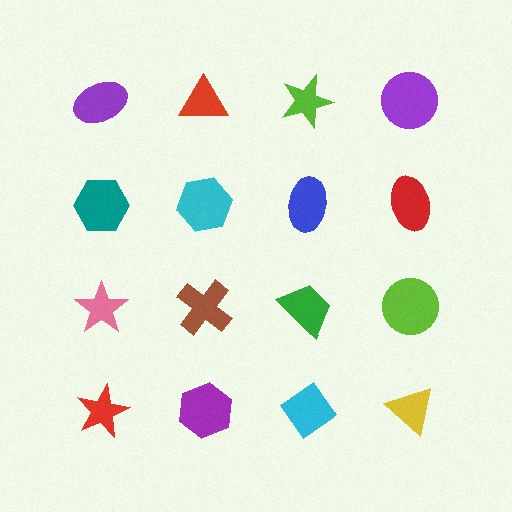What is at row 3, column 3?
A green trapezoid.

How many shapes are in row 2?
4 shapes.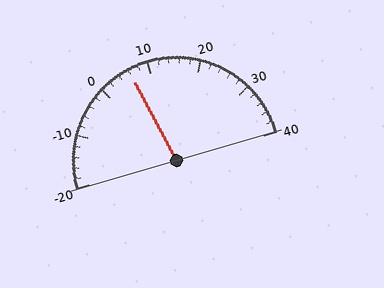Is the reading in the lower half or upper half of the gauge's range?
The reading is in the lower half of the range (-20 to 40).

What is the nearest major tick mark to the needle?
The nearest major tick mark is 10.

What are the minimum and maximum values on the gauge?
The gauge ranges from -20 to 40.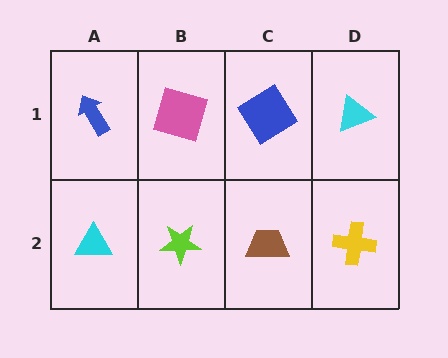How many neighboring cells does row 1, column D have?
2.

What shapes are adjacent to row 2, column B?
A pink square (row 1, column B), a cyan triangle (row 2, column A), a brown trapezoid (row 2, column C).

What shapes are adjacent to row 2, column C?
A blue diamond (row 1, column C), a lime star (row 2, column B), a yellow cross (row 2, column D).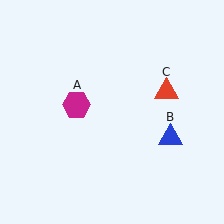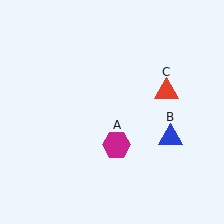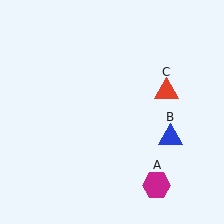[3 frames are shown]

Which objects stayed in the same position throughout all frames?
Blue triangle (object B) and red triangle (object C) remained stationary.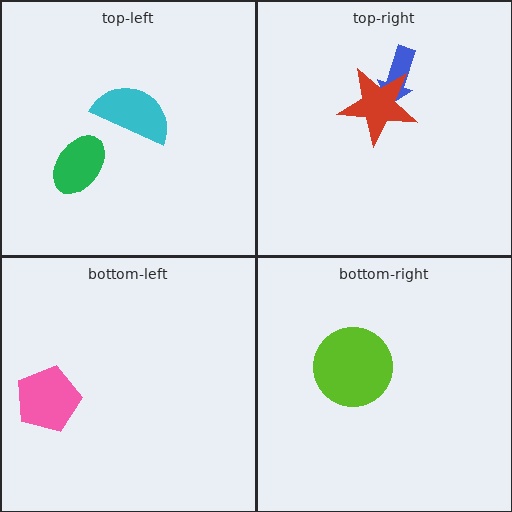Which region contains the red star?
The top-right region.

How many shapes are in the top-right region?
2.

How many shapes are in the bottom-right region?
1.